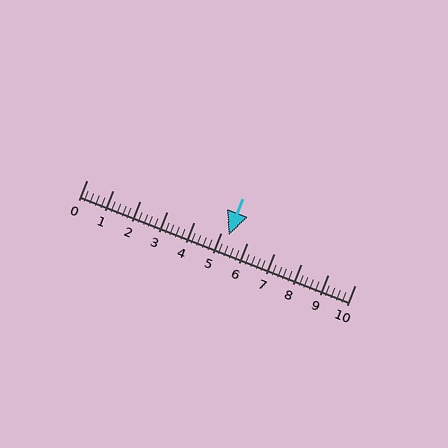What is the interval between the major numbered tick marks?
The major tick marks are spaced 1 units apart.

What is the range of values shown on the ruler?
The ruler shows values from 0 to 10.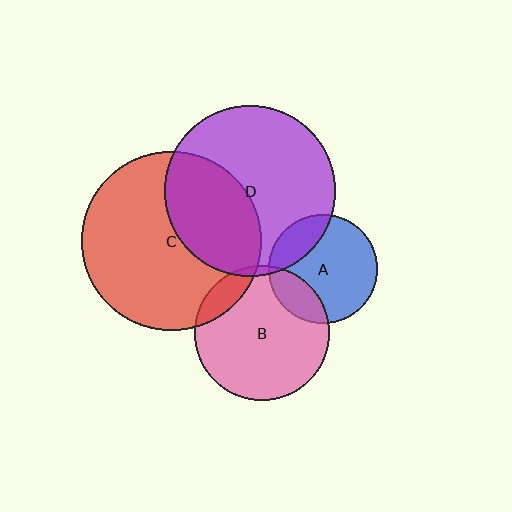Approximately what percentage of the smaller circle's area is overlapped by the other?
Approximately 20%.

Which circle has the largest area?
Circle C (red).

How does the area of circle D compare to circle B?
Approximately 1.6 times.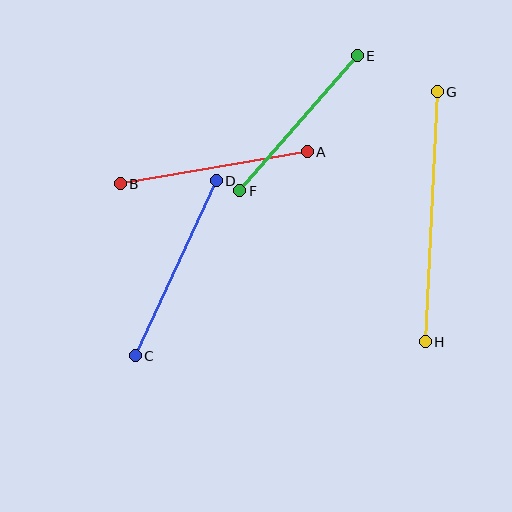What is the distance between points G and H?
The distance is approximately 250 pixels.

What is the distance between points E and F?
The distance is approximately 179 pixels.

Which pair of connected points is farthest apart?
Points G and H are farthest apart.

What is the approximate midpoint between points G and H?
The midpoint is at approximately (431, 217) pixels.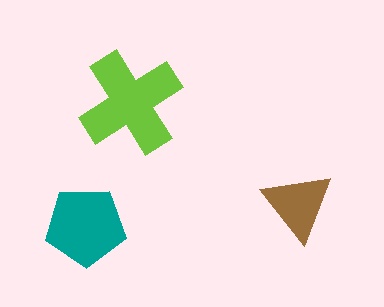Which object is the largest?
The lime cross.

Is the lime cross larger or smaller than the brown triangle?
Larger.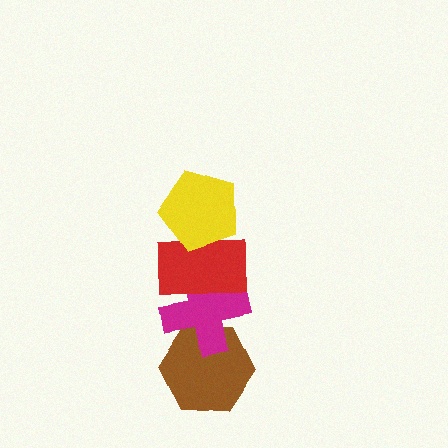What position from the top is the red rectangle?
The red rectangle is 2nd from the top.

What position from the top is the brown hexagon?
The brown hexagon is 4th from the top.